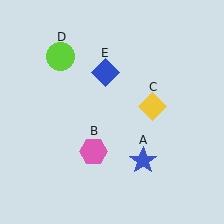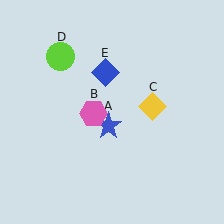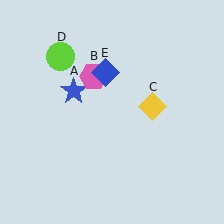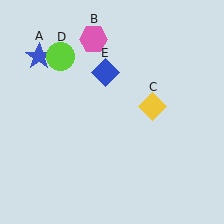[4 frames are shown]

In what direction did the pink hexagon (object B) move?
The pink hexagon (object B) moved up.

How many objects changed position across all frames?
2 objects changed position: blue star (object A), pink hexagon (object B).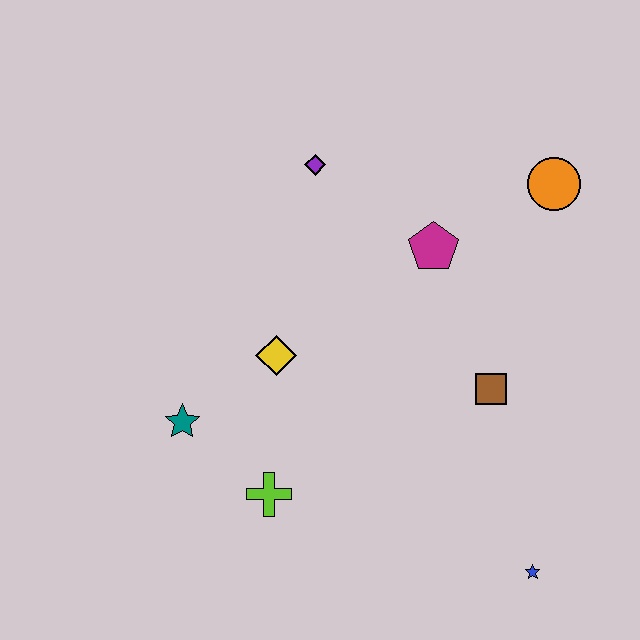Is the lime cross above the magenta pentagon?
No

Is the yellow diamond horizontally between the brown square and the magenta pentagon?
No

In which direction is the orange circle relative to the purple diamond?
The orange circle is to the right of the purple diamond.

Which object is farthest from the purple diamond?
The blue star is farthest from the purple diamond.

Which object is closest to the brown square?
The magenta pentagon is closest to the brown square.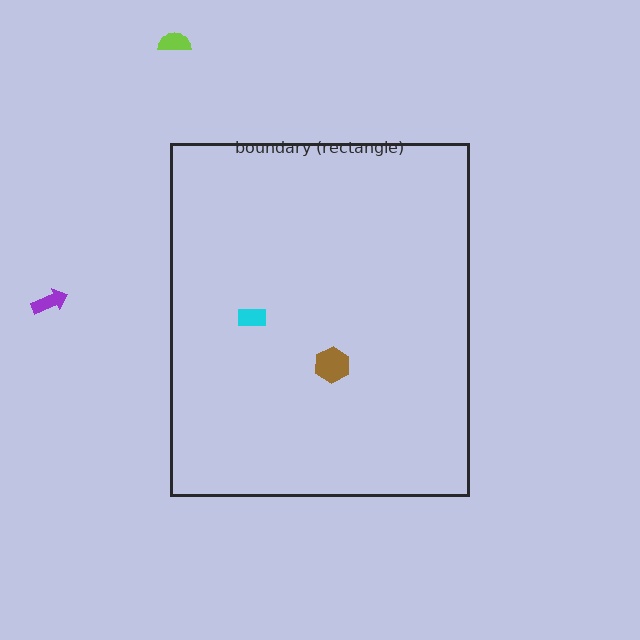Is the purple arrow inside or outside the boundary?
Outside.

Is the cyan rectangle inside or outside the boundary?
Inside.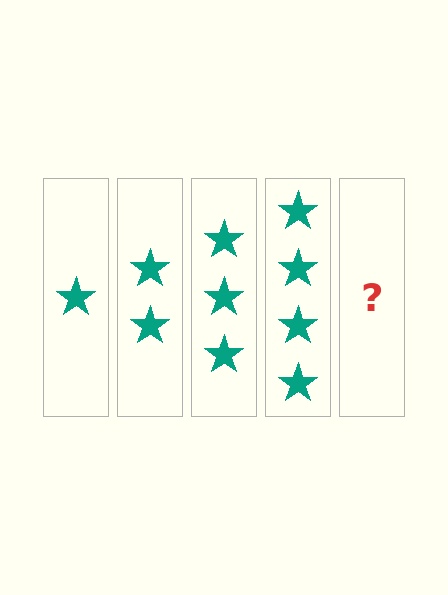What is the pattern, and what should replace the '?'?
The pattern is that each step adds one more star. The '?' should be 5 stars.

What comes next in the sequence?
The next element should be 5 stars.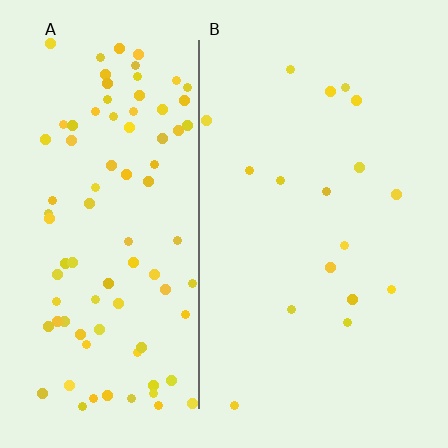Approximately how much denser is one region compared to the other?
Approximately 5.2× — region A over region B.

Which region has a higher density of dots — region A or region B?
A (the left).